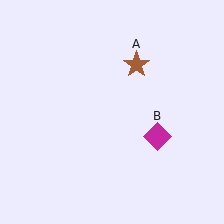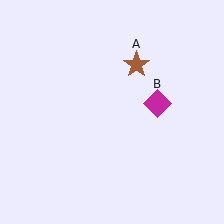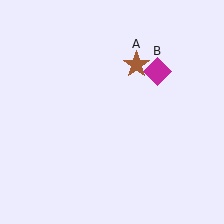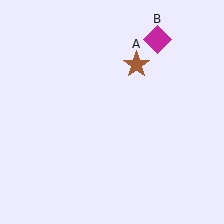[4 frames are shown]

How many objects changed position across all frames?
1 object changed position: magenta diamond (object B).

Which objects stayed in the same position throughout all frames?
Brown star (object A) remained stationary.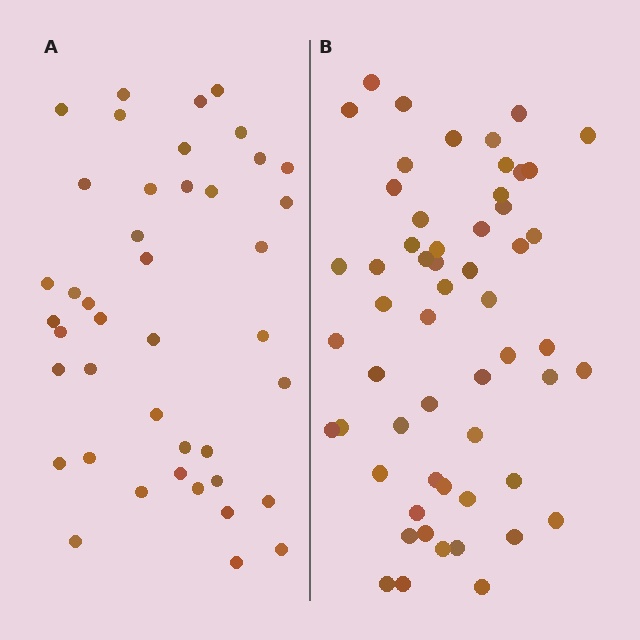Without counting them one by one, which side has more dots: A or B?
Region B (the right region) has more dots.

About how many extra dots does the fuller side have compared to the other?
Region B has approximately 15 more dots than region A.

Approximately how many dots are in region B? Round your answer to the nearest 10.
About 60 dots. (The exact count is 56, which rounds to 60.)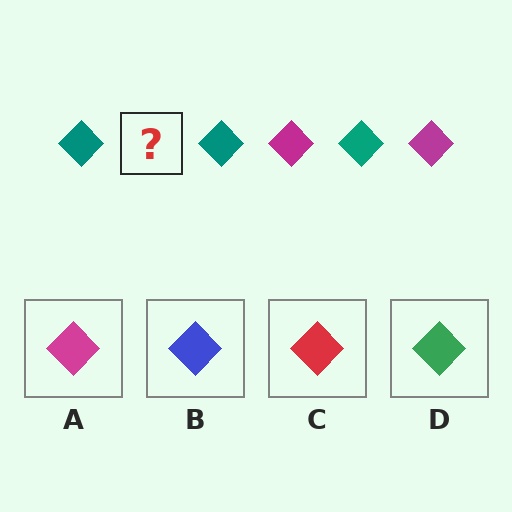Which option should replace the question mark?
Option A.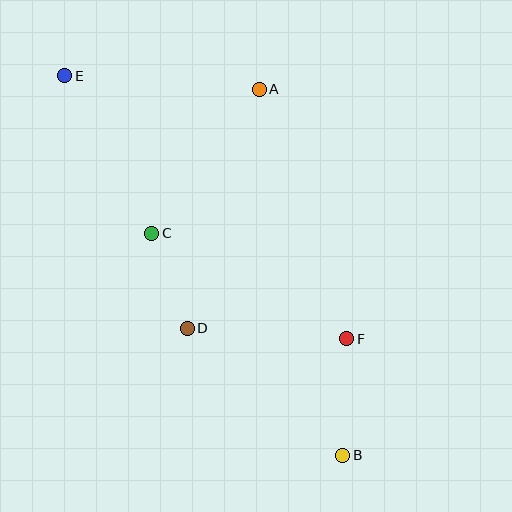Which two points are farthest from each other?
Points B and E are farthest from each other.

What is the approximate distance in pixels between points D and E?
The distance between D and E is approximately 281 pixels.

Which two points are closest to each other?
Points C and D are closest to each other.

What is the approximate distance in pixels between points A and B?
The distance between A and B is approximately 375 pixels.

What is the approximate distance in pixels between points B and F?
The distance between B and F is approximately 116 pixels.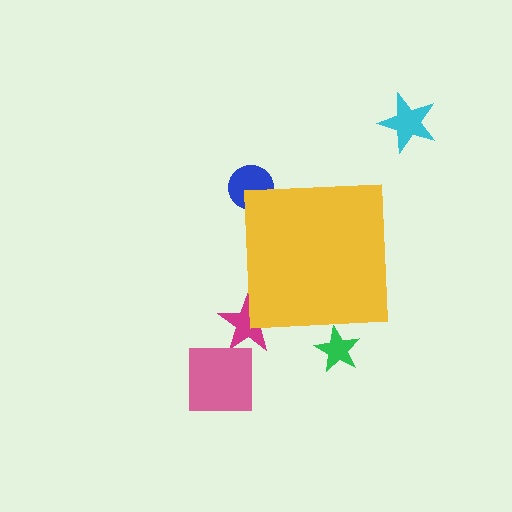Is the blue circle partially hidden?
Yes, the blue circle is partially hidden behind the yellow square.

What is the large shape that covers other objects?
A yellow square.